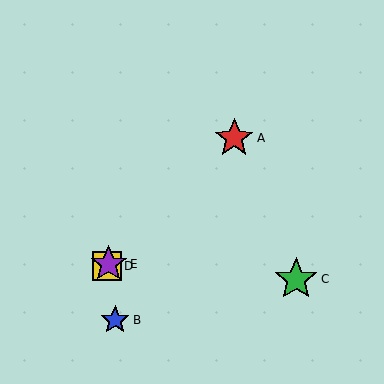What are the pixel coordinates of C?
Object C is at (296, 279).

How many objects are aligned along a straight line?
3 objects (A, D, E) are aligned along a straight line.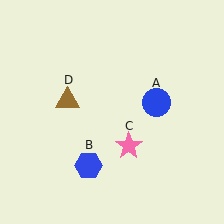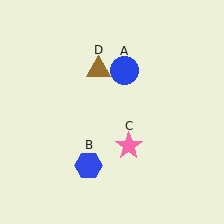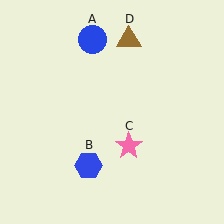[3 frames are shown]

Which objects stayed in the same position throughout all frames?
Blue hexagon (object B) and pink star (object C) remained stationary.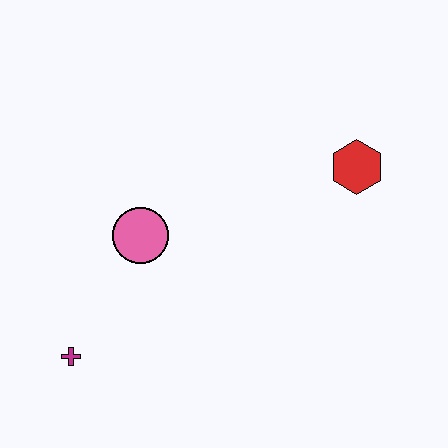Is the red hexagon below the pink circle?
No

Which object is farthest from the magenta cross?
The red hexagon is farthest from the magenta cross.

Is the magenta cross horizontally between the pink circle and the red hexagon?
No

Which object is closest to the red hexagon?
The pink circle is closest to the red hexagon.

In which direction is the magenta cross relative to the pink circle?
The magenta cross is below the pink circle.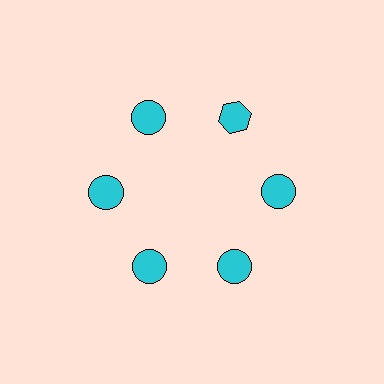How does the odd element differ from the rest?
It has a different shape: hexagon instead of circle.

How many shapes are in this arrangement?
There are 6 shapes arranged in a ring pattern.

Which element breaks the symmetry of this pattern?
The cyan hexagon at roughly the 1 o'clock position breaks the symmetry. All other shapes are cyan circles.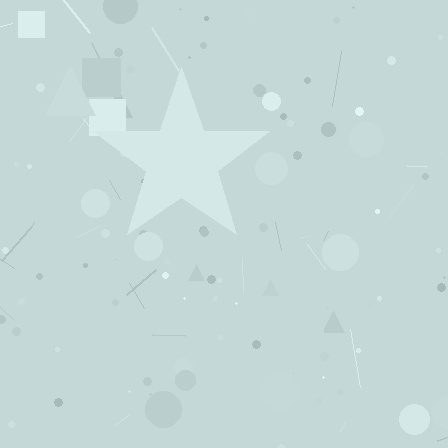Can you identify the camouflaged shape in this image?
The camouflaged shape is a star.